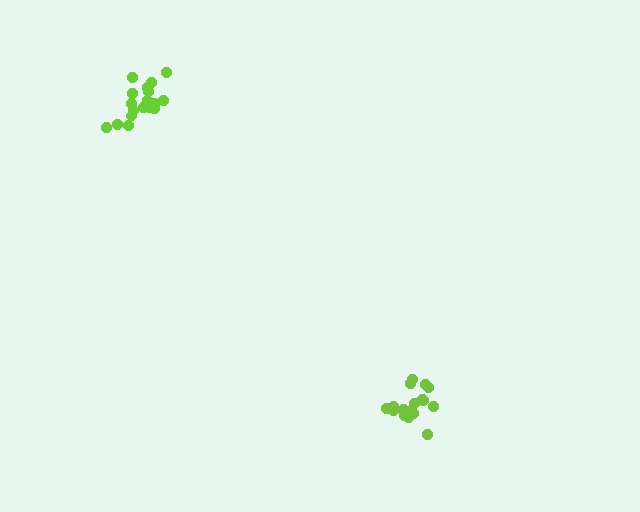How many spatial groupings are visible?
There are 2 spatial groupings.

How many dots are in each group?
Group 1: 18 dots, Group 2: 18 dots (36 total).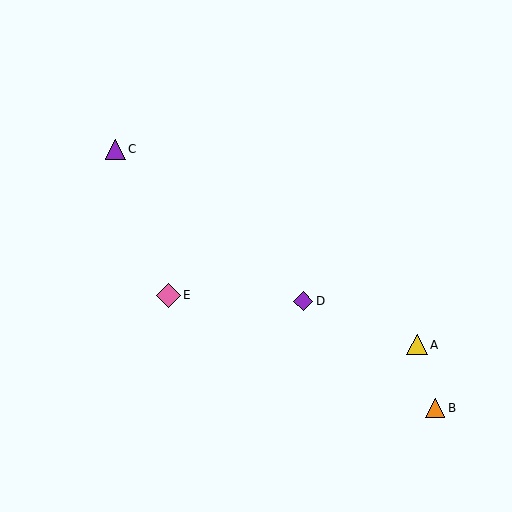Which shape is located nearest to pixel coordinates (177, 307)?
The pink diamond (labeled E) at (168, 295) is nearest to that location.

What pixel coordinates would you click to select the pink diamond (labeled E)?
Click at (168, 295) to select the pink diamond E.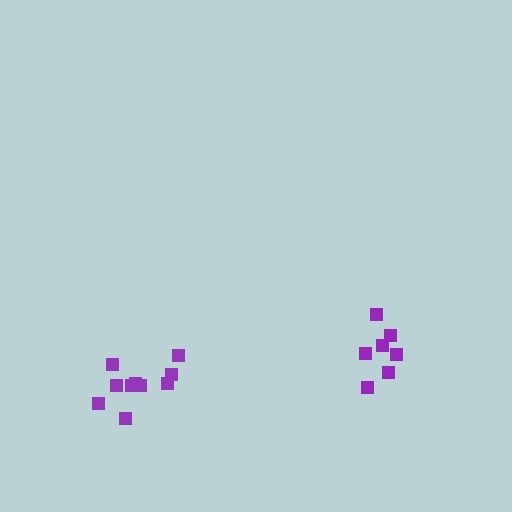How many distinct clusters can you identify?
There are 2 distinct clusters.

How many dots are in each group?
Group 1: 10 dots, Group 2: 7 dots (17 total).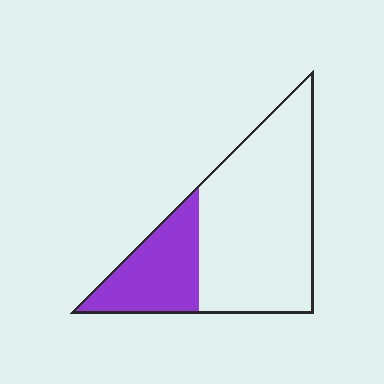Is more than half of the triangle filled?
No.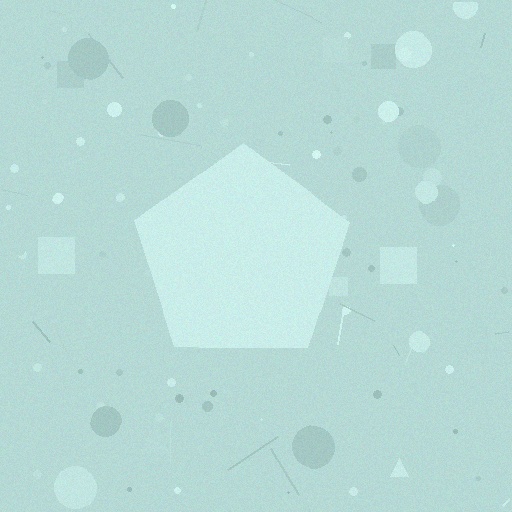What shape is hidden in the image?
A pentagon is hidden in the image.